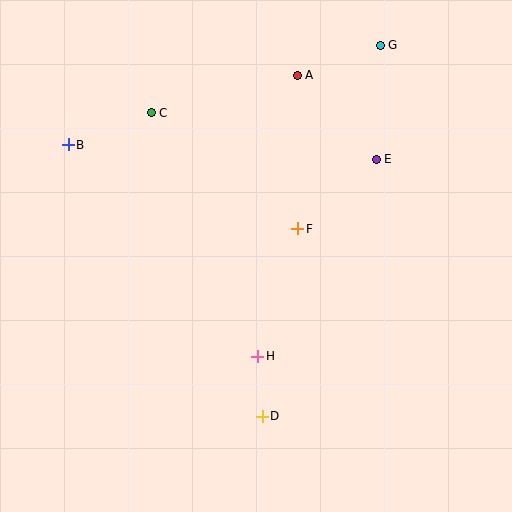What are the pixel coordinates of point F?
Point F is at (298, 229).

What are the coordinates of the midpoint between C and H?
The midpoint between C and H is at (204, 235).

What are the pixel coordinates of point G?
Point G is at (380, 45).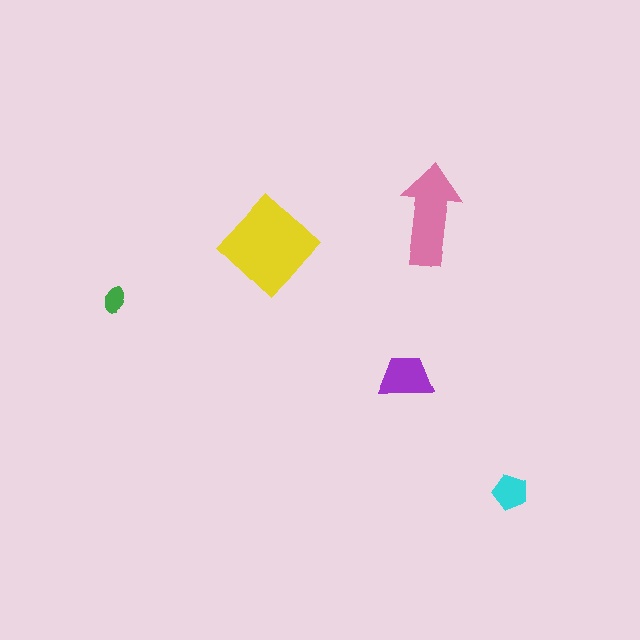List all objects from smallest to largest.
The green ellipse, the cyan pentagon, the purple trapezoid, the pink arrow, the yellow diamond.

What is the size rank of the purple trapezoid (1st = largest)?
3rd.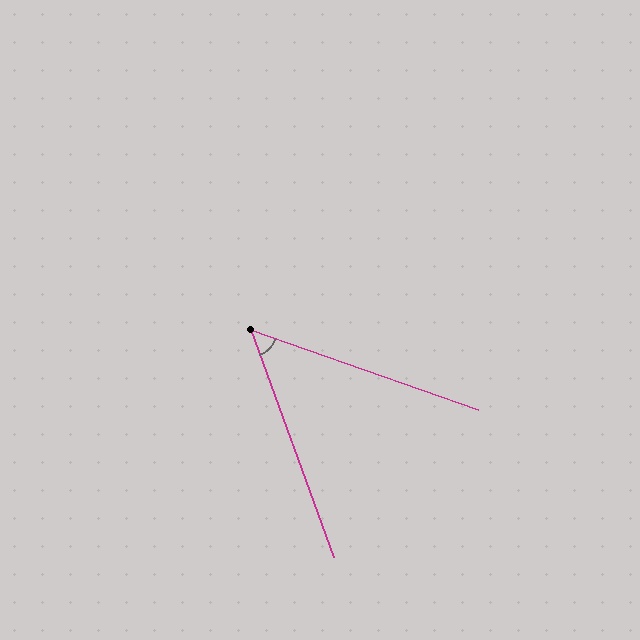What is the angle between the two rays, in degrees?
Approximately 51 degrees.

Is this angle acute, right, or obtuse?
It is acute.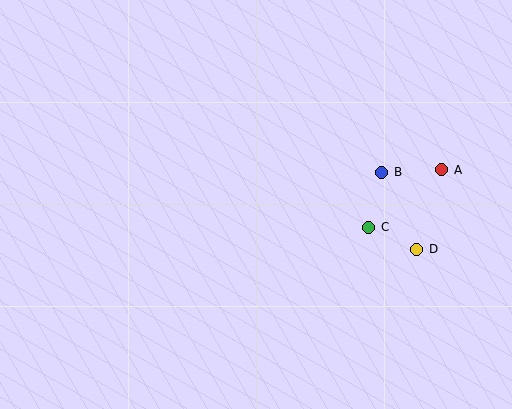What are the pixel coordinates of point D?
Point D is at (417, 249).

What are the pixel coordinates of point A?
Point A is at (442, 170).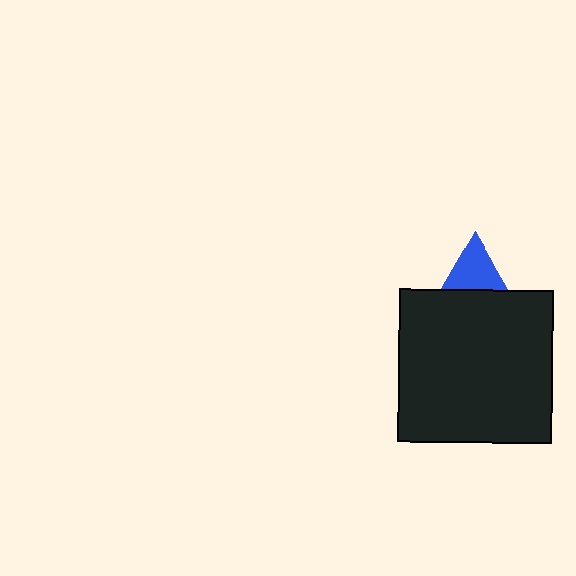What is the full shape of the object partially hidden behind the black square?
The partially hidden object is a blue triangle.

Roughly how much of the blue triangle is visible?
About half of it is visible (roughly 59%).